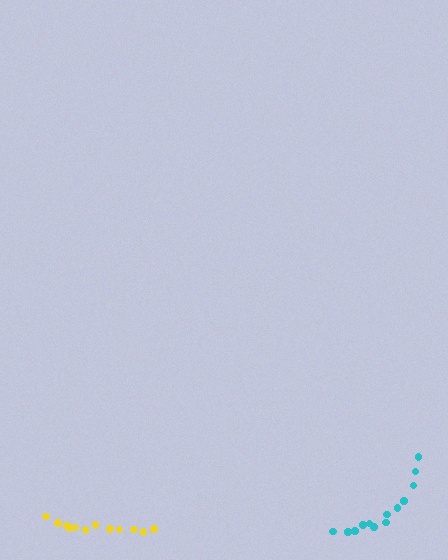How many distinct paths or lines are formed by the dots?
There are 2 distinct paths.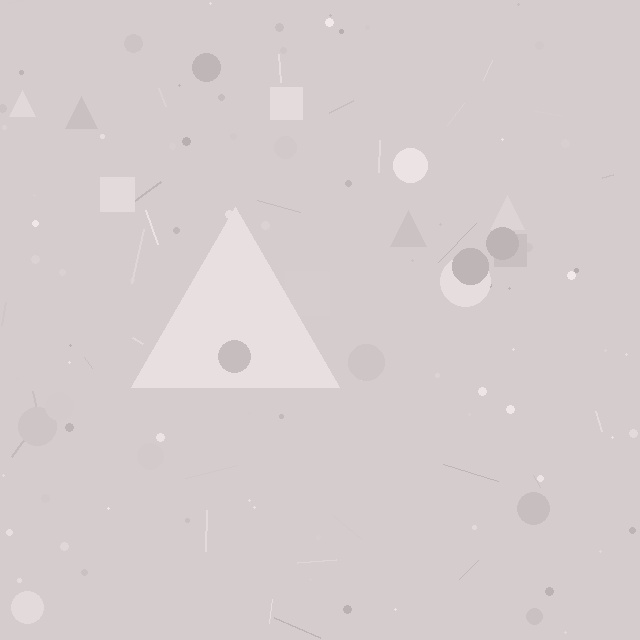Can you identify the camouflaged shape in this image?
The camouflaged shape is a triangle.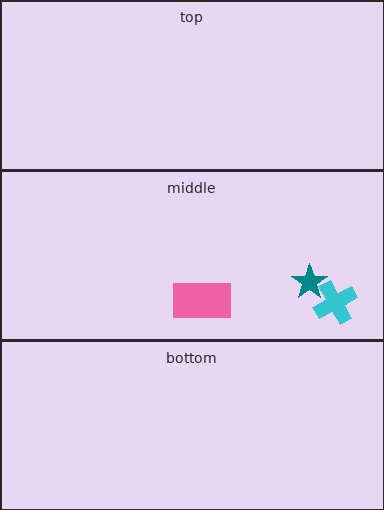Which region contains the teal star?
The middle region.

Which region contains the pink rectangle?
The middle region.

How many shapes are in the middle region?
3.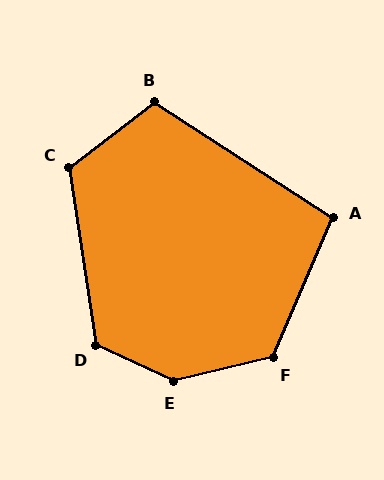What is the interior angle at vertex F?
Approximately 127 degrees (obtuse).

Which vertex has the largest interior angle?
E, at approximately 141 degrees.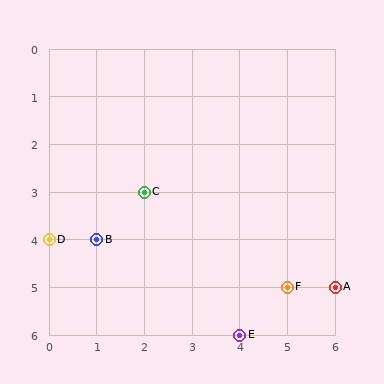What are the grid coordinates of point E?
Point E is at grid coordinates (4, 6).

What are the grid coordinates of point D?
Point D is at grid coordinates (0, 4).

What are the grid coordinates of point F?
Point F is at grid coordinates (5, 5).